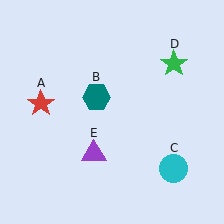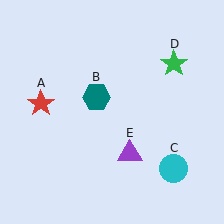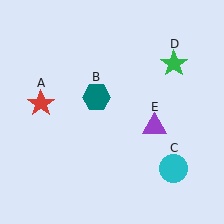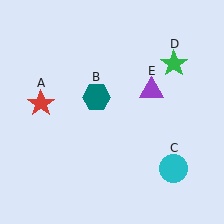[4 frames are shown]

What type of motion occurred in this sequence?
The purple triangle (object E) rotated counterclockwise around the center of the scene.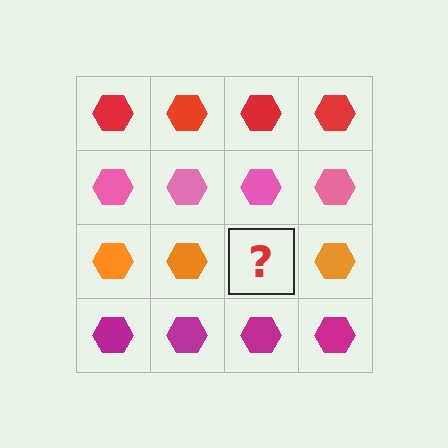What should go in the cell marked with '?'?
The missing cell should contain an orange hexagon.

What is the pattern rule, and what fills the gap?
The rule is that each row has a consistent color. The gap should be filled with an orange hexagon.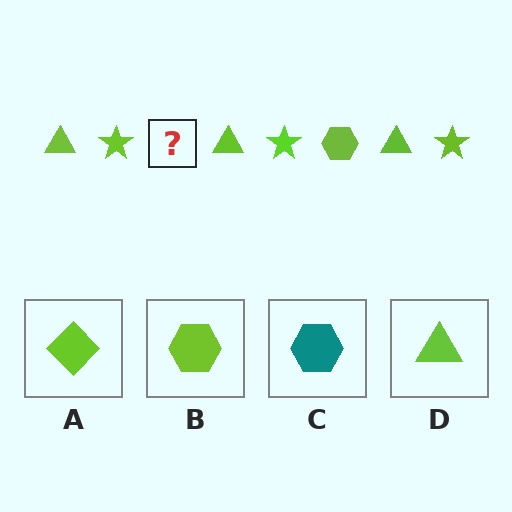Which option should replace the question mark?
Option B.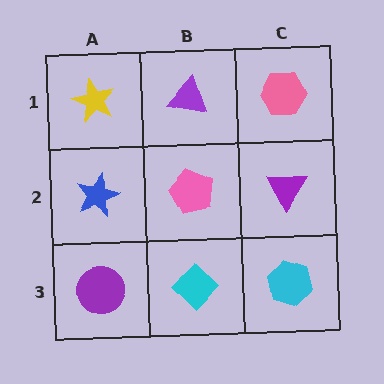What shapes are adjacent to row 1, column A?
A blue star (row 2, column A), a purple triangle (row 1, column B).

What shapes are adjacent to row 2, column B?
A purple triangle (row 1, column B), a cyan diamond (row 3, column B), a blue star (row 2, column A), a purple triangle (row 2, column C).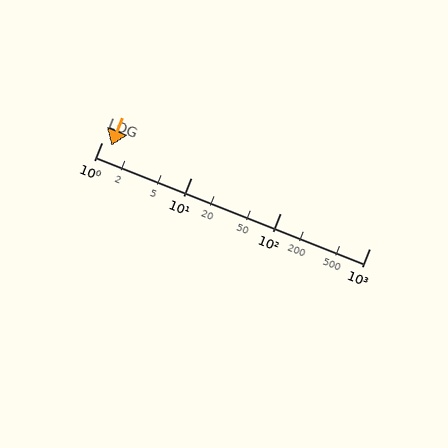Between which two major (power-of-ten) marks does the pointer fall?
The pointer is between 1 and 10.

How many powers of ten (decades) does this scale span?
The scale spans 3 decades, from 1 to 1000.